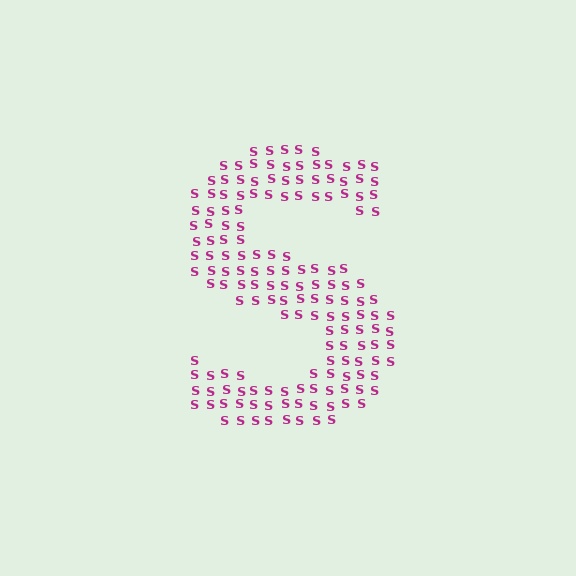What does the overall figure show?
The overall figure shows the letter S.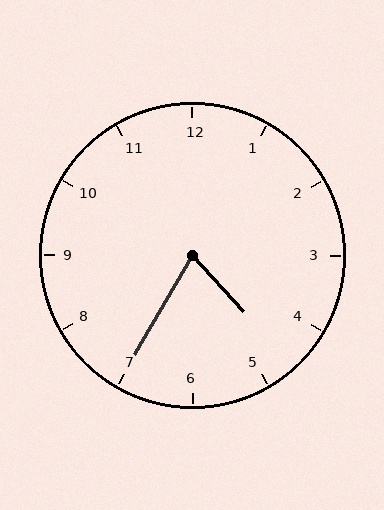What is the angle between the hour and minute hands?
Approximately 72 degrees.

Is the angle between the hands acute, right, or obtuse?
It is acute.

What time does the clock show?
4:35.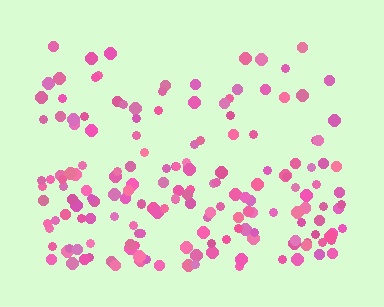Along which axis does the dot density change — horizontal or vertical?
Vertical.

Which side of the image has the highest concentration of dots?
The bottom.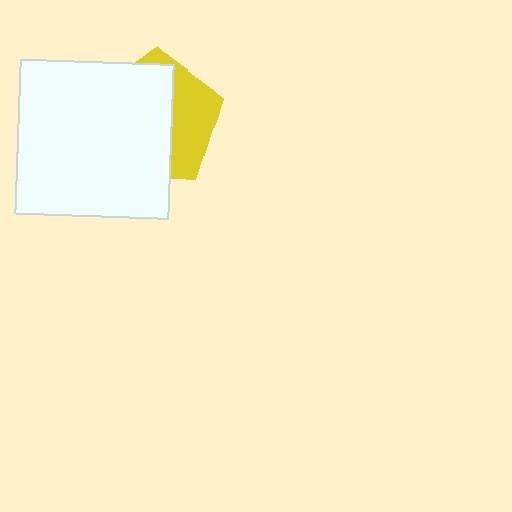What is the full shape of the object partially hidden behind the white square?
The partially hidden object is a yellow pentagon.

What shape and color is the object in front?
The object in front is a white square.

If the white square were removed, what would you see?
You would see the complete yellow pentagon.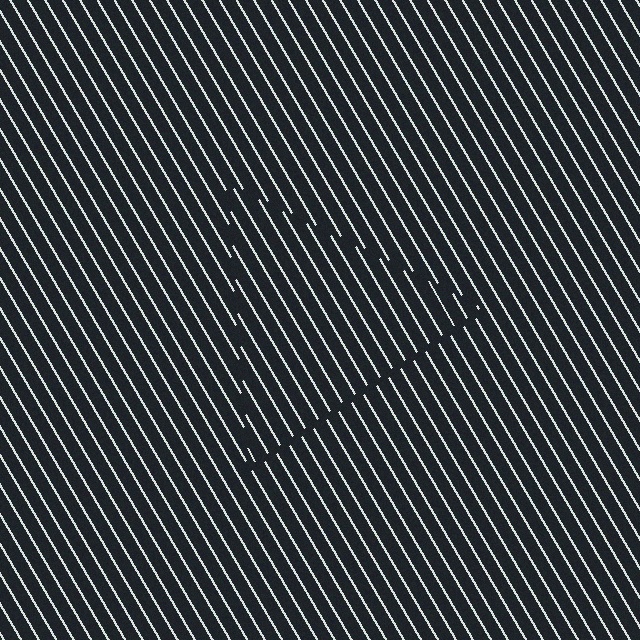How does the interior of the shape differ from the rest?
The interior of the shape contains the same grating, shifted by half a period — the contour is defined by the phase discontinuity where line-ends from the inner and outer gratings abut.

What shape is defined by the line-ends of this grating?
An illusory triangle. The interior of the shape contains the same grating, shifted by half a period — the contour is defined by the phase discontinuity where line-ends from the inner and outer gratings abut.